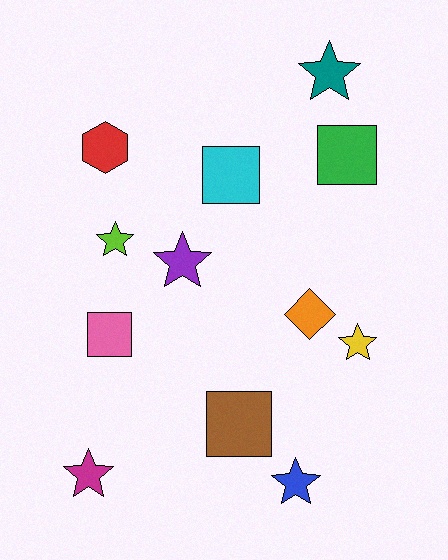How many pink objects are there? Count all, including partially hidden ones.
There is 1 pink object.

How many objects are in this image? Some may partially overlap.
There are 12 objects.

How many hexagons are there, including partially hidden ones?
There is 1 hexagon.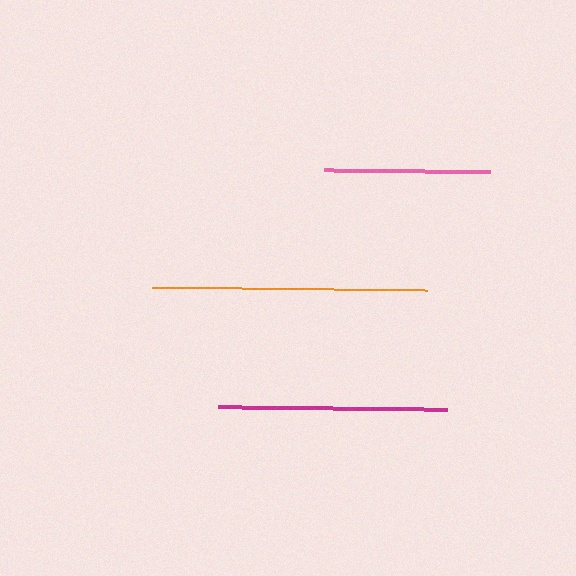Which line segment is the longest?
The orange line is the longest at approximately 274 pixels.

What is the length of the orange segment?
The orange segment is approximately 274 pixels long.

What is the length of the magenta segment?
The magenta segment is approximately 229 pixels long.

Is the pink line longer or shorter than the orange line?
The orange line is longer than the pink line.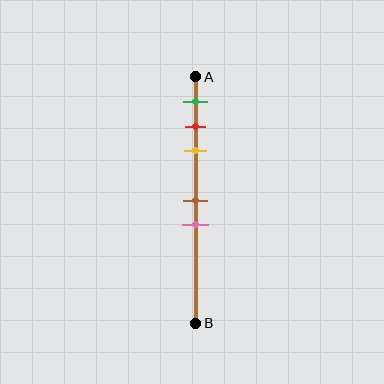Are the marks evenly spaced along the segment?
No, the marks are not evenly spaced.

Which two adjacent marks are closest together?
The red and yellow marks are the closest adjacent pair.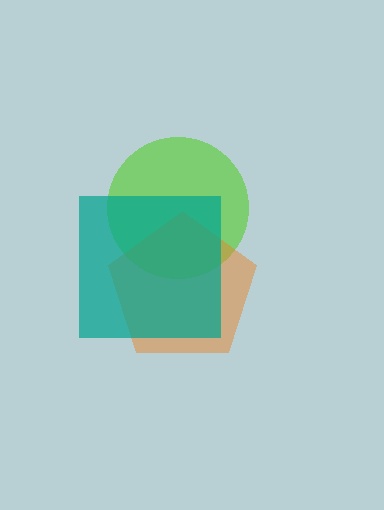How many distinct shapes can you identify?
There are 3 distinct shapes: a lime circle, an orange pentagon, a teal square.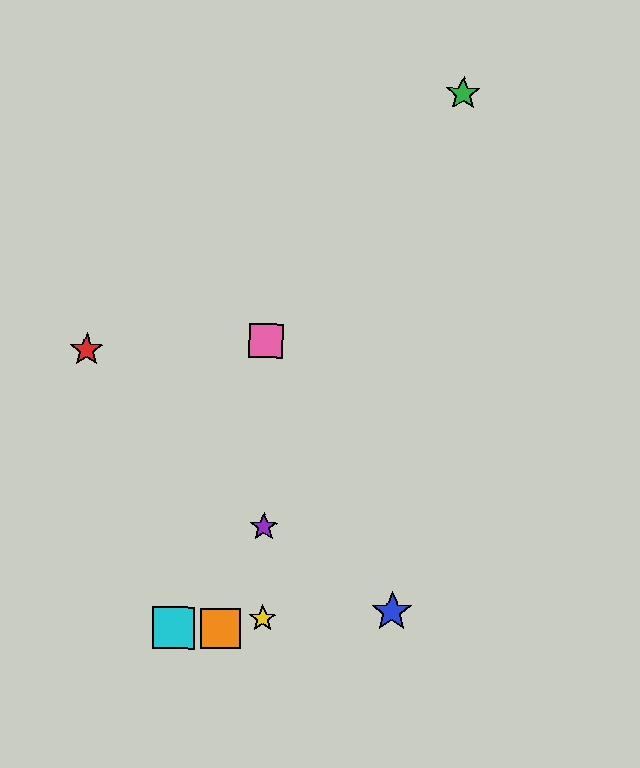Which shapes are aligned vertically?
The yellow star, the purple star, the pink square are aligned vertically.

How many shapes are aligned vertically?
3 shapes (the yellow star, the purple star, the pink square) are aligned vertically.